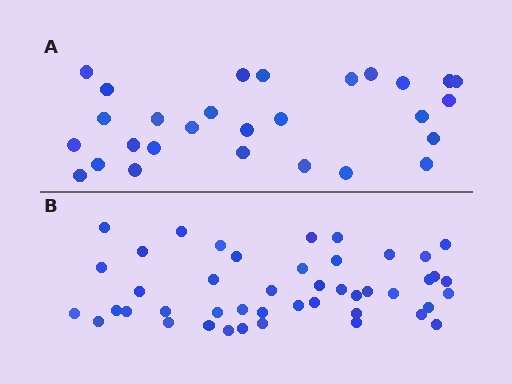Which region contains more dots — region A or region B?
Region B (the bottom region) has more dots.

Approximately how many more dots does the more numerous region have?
Region B has approximately 15 more dots than region A.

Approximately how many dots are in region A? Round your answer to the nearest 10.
About 30 dots. (The exact count is 28, which rounds to 30.)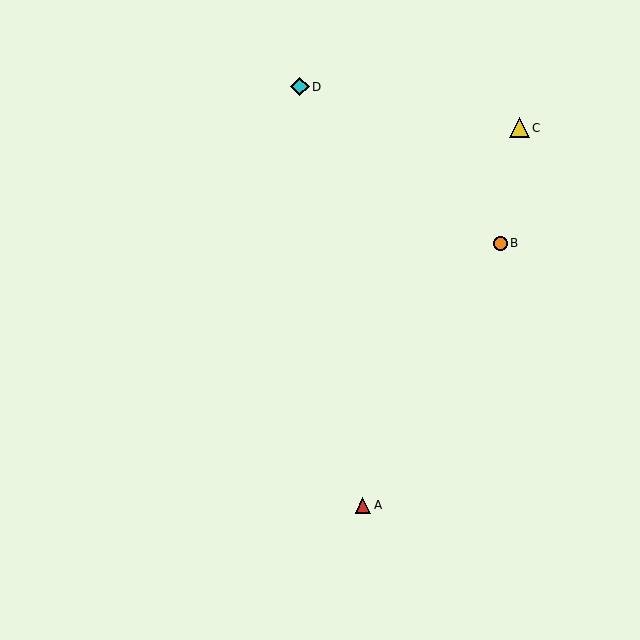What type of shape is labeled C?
Shape C is a yellow triangle.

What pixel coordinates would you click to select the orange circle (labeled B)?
Click at (500, 243) to select the orange circle B.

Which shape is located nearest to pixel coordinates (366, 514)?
The red triangle (labeled A) at (363, 505) is nearest to that location.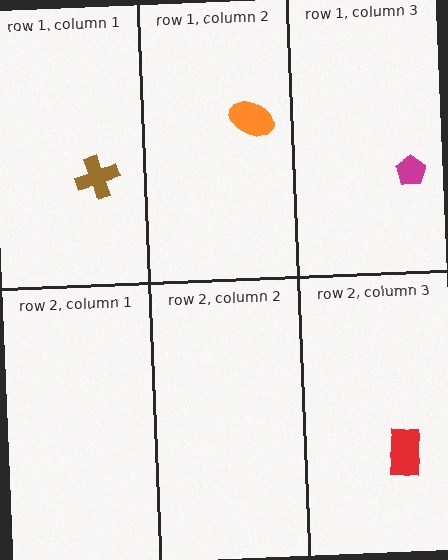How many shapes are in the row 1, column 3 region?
1.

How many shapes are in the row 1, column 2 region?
1.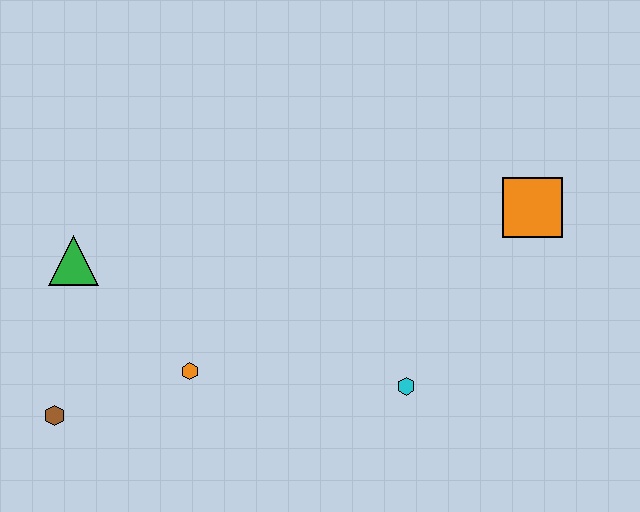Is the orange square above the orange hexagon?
Yes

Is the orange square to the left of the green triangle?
No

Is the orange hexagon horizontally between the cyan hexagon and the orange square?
No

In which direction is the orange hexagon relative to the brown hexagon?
The orange hexagon is to the right of the brown hexagon.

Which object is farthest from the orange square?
The brown hexagon is farthest from the orange square.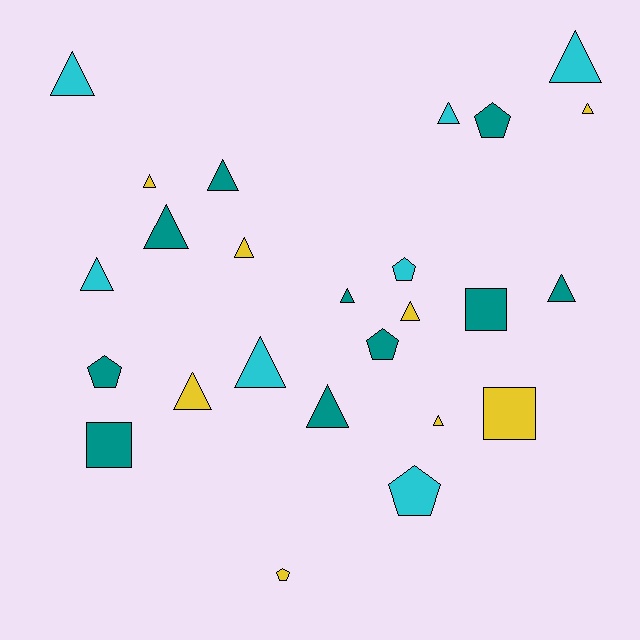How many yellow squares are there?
There is 1 yellow square.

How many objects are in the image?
There are 25 objects.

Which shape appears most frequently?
Triangle, with 16 objects.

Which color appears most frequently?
Teal, with 10 objects.